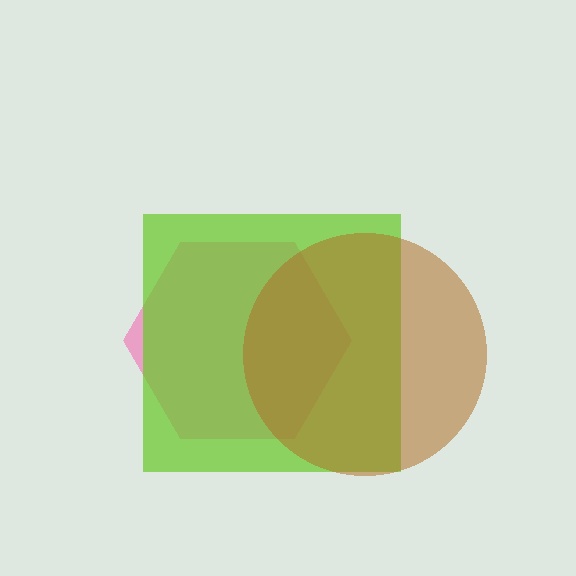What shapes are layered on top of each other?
The layered shapes are: a pink hexagon, a lime square, a brown circle.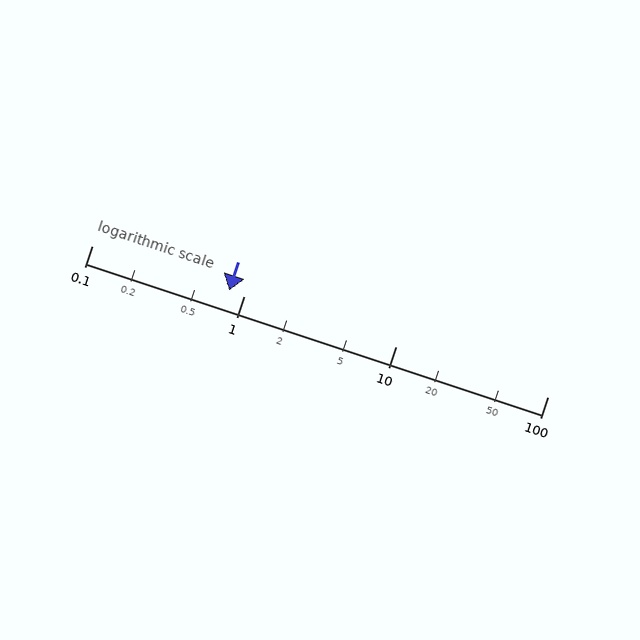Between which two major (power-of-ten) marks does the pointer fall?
The pointer is between 0.1 and 1.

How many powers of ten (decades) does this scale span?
The scale spans 3 decades, from 0.1 to 100.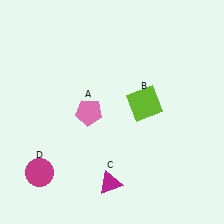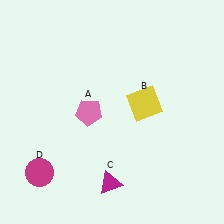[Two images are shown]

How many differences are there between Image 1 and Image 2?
There is 1 difference between the two images.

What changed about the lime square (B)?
In Image 1, B is lime. In Image 2, it changed to yellow.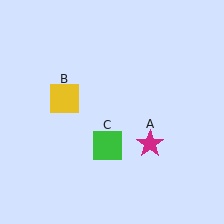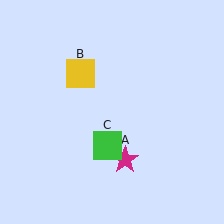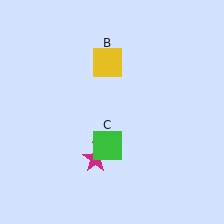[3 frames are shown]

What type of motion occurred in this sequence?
The magenta star (object A), yellow square (object B) rotated clockwise around the center of the scene.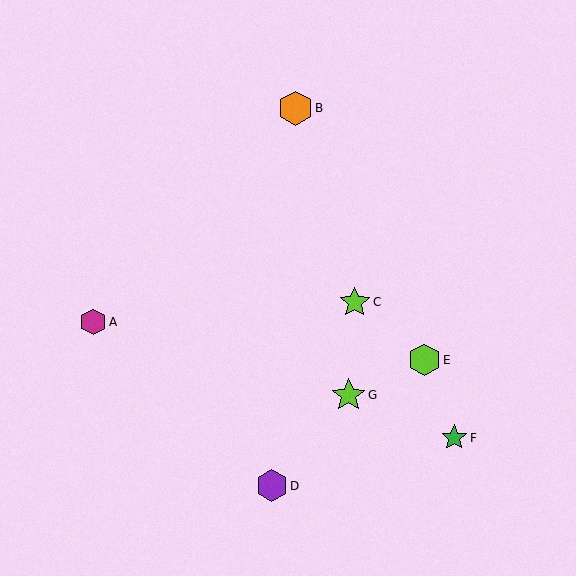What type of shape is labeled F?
Shape F is a green star.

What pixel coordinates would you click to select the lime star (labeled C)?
Click at (355, 302) to select the lime star C.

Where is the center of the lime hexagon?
The center of the lime hexagon is at (424, 360).